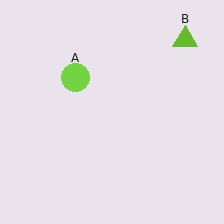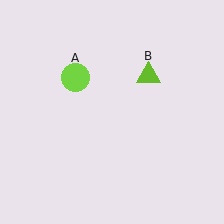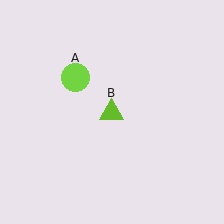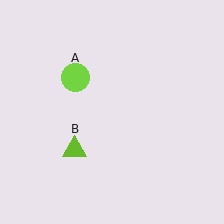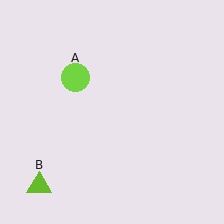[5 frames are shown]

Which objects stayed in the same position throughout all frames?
Lime circle (object A) remained stationary.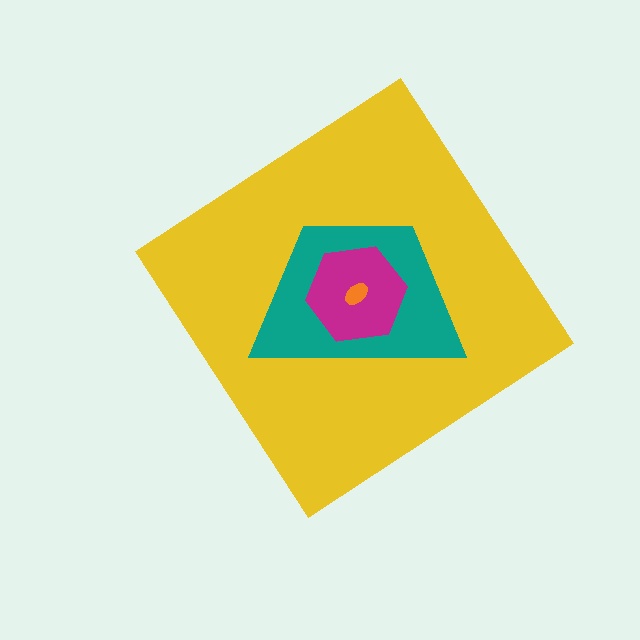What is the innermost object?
The orange ellipse.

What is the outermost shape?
The yellow diamond.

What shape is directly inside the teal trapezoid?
The magenta hexagon.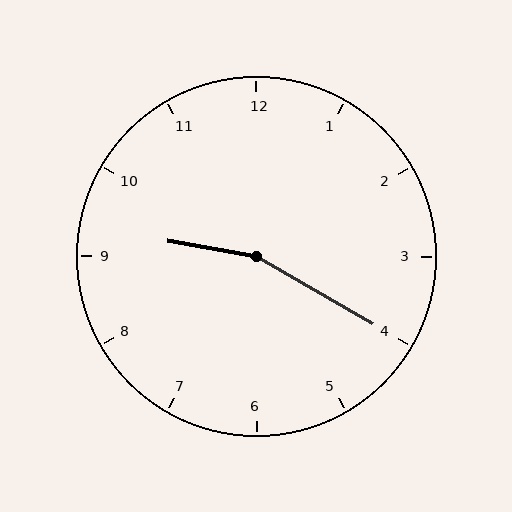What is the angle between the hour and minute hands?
Approximately 160 degrees.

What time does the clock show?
9:20.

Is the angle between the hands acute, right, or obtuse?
It is obtuse.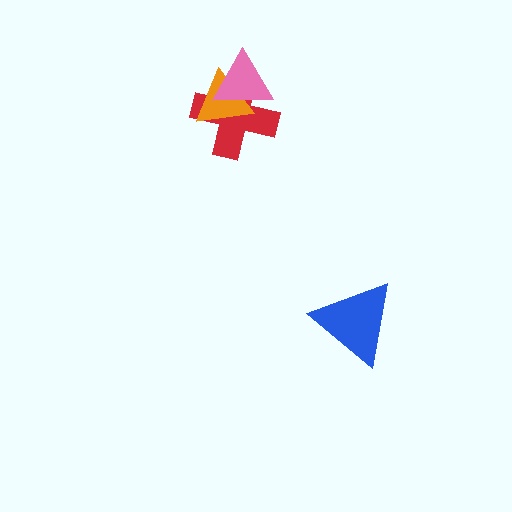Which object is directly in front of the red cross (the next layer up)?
The orange triangle is directly in front of the red cross.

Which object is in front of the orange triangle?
The pink triangle is in front of the orange triangle.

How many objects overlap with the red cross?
2 objects overlap with the red cross.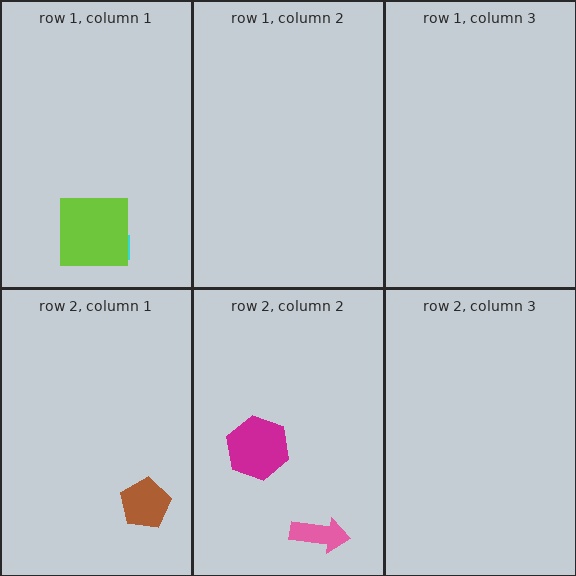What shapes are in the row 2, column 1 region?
The brown pentagon.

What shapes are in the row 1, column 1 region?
The cyan rectangle, the lime square.